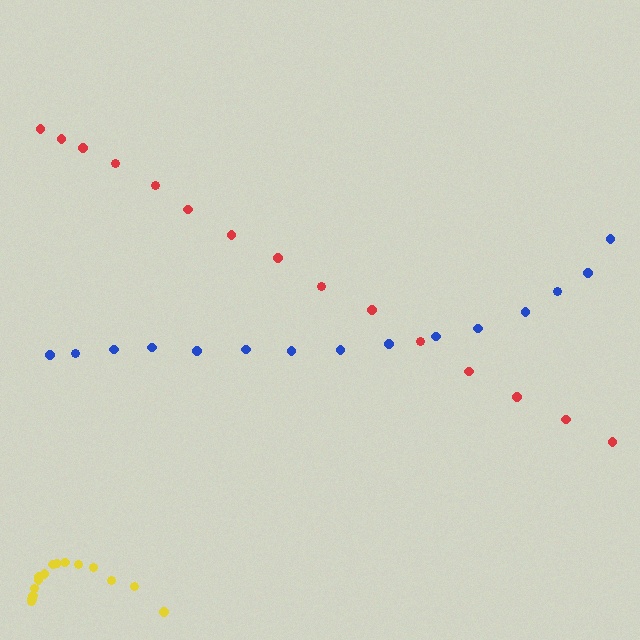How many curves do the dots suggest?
There are 3 distinct paths.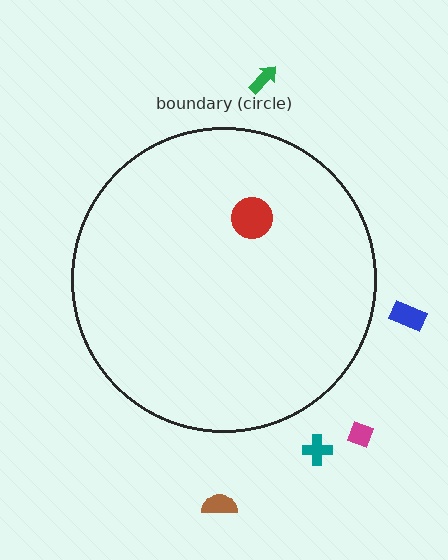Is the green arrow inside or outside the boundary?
Outside.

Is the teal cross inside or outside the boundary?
Outside.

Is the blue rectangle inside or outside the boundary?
Outside.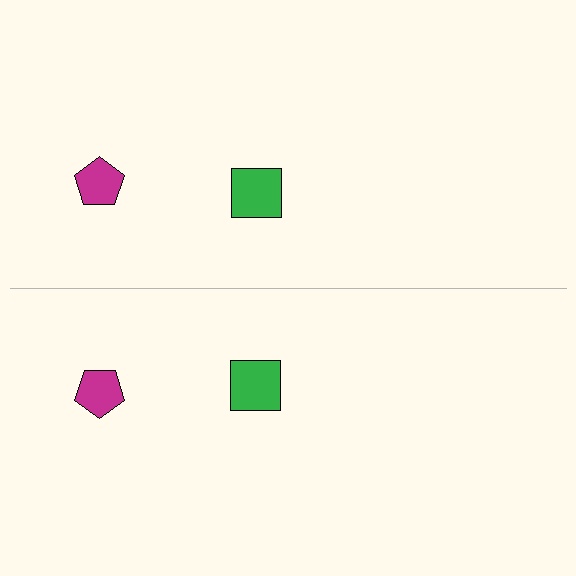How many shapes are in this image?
There are 4 shapes in this image.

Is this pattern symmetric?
Yes, this pattern has bilateral (reflection) symmetry.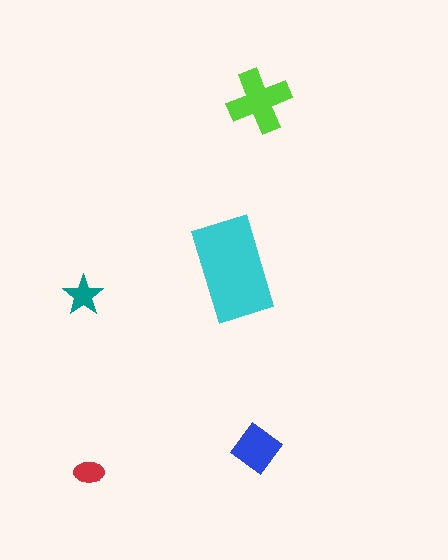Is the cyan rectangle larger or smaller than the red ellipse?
Larger.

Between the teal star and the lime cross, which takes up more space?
The lime cross.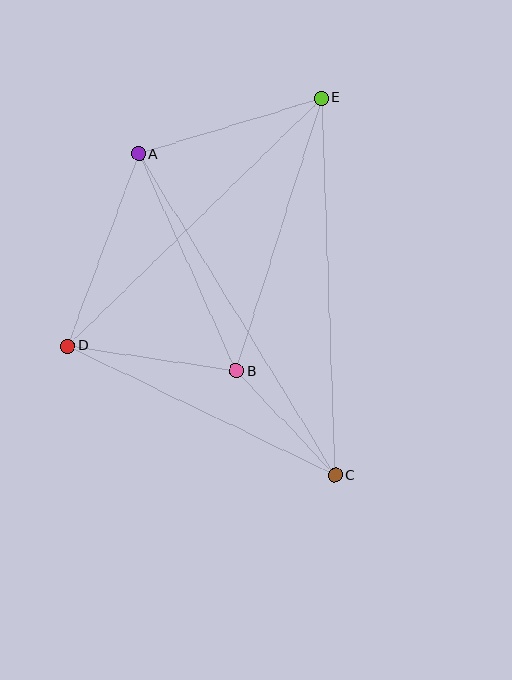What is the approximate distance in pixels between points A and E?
The distance between A and E is approximately 191 pixels.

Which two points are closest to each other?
Points B and C are closest to each other.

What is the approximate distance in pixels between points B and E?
The distance between B and E is approximately 286 pixels.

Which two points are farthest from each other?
Points C and E are farthest from each other.